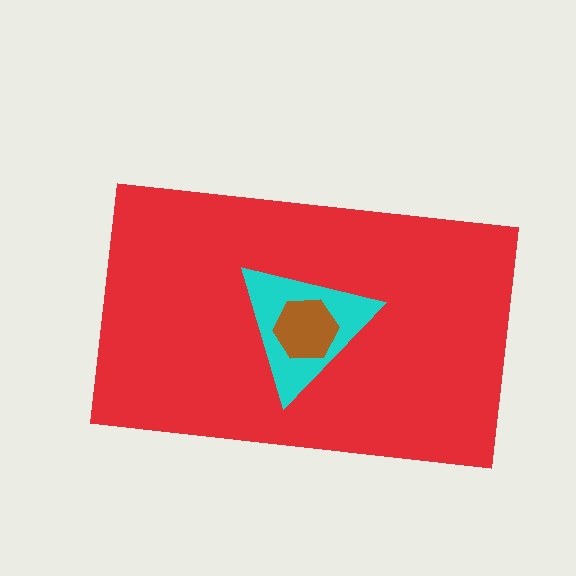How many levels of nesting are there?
3.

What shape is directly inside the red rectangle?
The cyan triangle.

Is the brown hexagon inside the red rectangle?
Yes.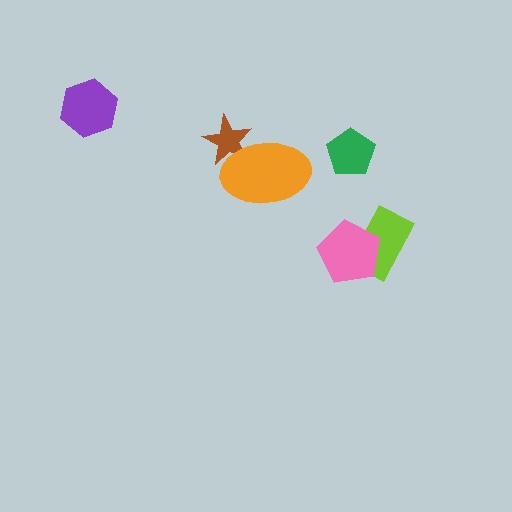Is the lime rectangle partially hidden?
Yes, it is partially covered by another shape.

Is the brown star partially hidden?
Yes, it is partially covered by another shape.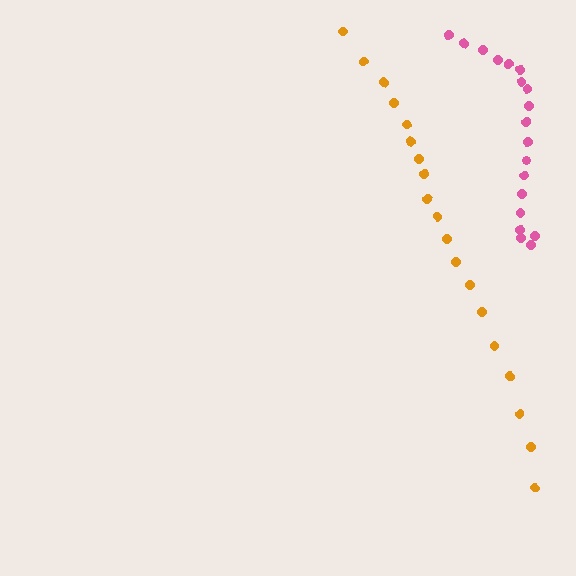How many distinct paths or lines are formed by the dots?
There are 2 distinct paths.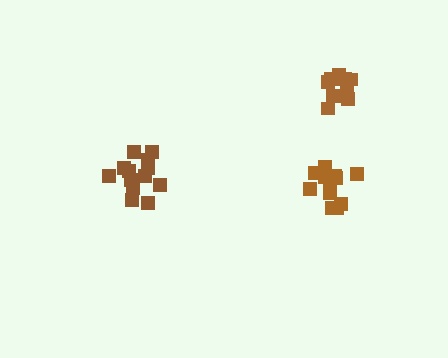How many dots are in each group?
Group 1: 11 dots, Group 2: 13 dots, Group 3: 12 dots (36 total).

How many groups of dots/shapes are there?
There are 3 groups.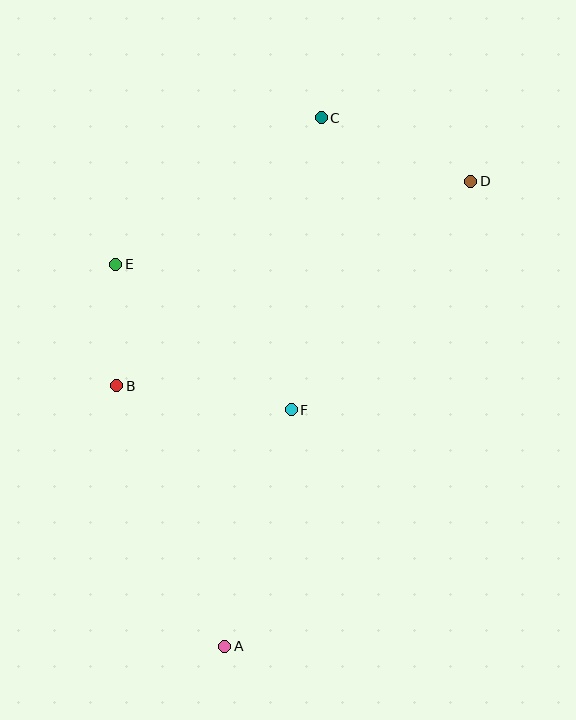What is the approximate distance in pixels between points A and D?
The distance between A and D is approximately 527 pixels.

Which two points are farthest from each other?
Points A and C are farthest from each other.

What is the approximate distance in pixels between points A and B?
The distance between A and B is approximately 282 pixels.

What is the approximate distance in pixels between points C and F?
The distance between C and F is approximately 294 pixels.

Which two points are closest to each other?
Points B and E are closest to each other.